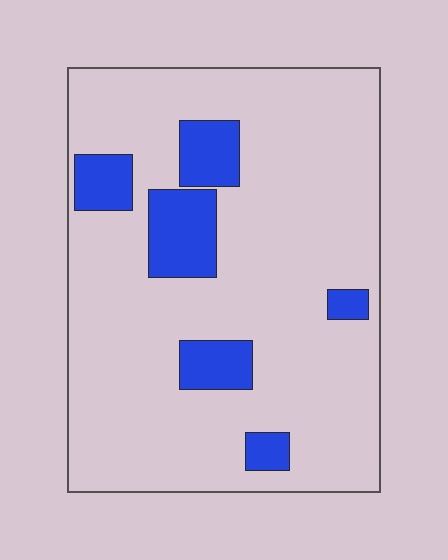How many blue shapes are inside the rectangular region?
6.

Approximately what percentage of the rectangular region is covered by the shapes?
Approximately 15%.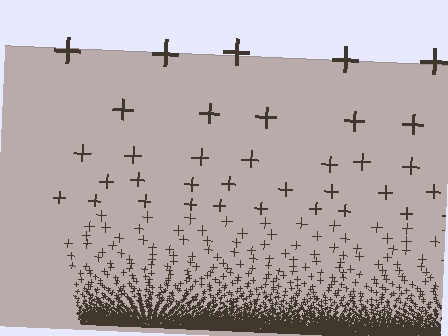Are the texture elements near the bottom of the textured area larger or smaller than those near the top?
Smaller. The gradient is inverted — elements near the bottom are smaller and denser.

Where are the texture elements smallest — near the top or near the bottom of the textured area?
Near the bottom.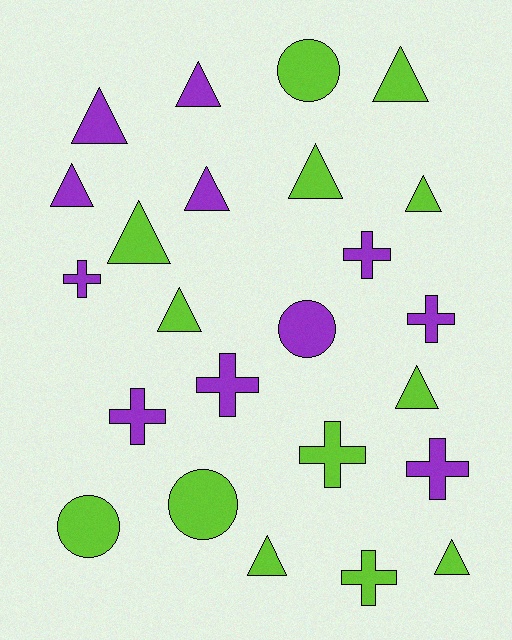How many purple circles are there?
There is 1 purple circle.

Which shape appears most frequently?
Triangle, with 12 objects.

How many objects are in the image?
There are 24 objects.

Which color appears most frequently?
Lime, with 13 objects.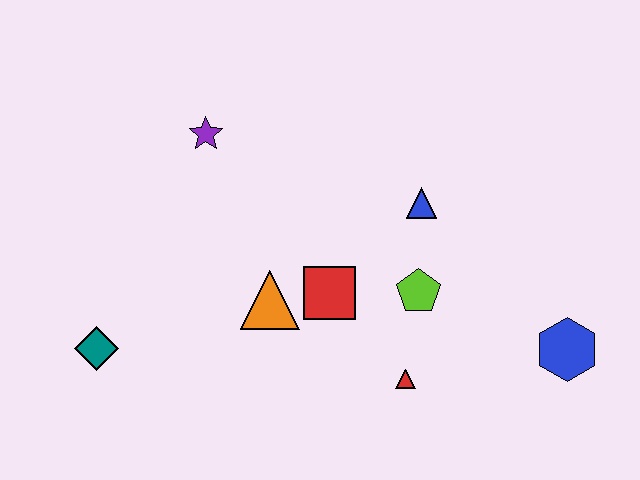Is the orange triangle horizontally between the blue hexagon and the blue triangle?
No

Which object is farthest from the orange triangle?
The blue hexagon is farthest from the orange triangle.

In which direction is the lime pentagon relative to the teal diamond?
The lime pentagon is to the right of the teal diamond.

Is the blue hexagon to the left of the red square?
No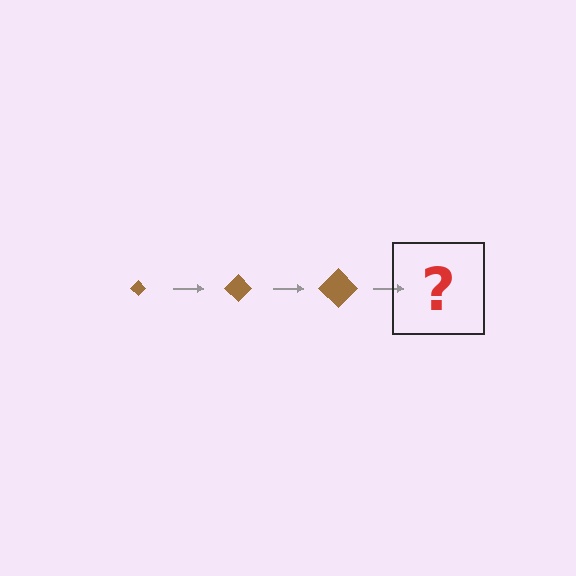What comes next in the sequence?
The next element should be a brown diamond, larger than the previous one.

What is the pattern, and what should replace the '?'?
The pattern is that the diamond gets progressively larger each step. The '?' should be a brown diamond, larger than the previous one.